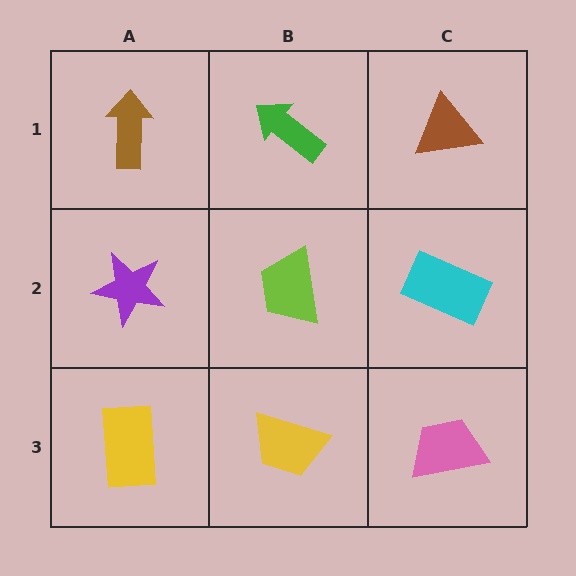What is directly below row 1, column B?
A lime trapezoid.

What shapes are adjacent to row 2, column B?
A green arrow (row 1, column B), a yellow trapezoid (row 3, column B), a purple star (row 2, column A), a cyan rectangle (row 2, column C).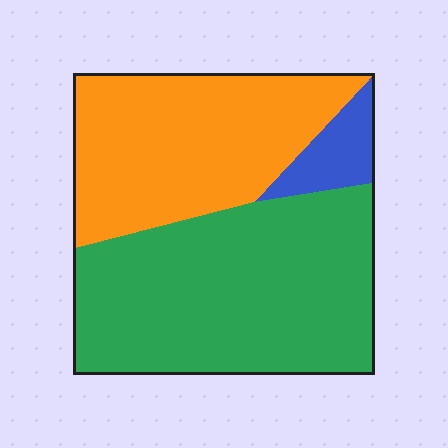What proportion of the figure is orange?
Orange covers 39% of the figure.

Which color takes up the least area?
Blue, at roughly 5%.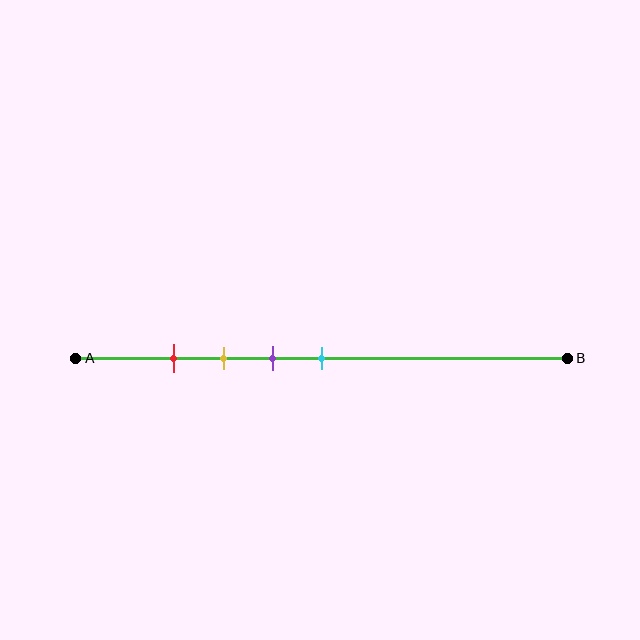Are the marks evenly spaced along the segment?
Yes, the marks are approximately evenly spaced.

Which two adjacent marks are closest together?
The red and yellow marks are the closest adjacent pair.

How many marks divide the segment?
There are 4 marks dividing the segment.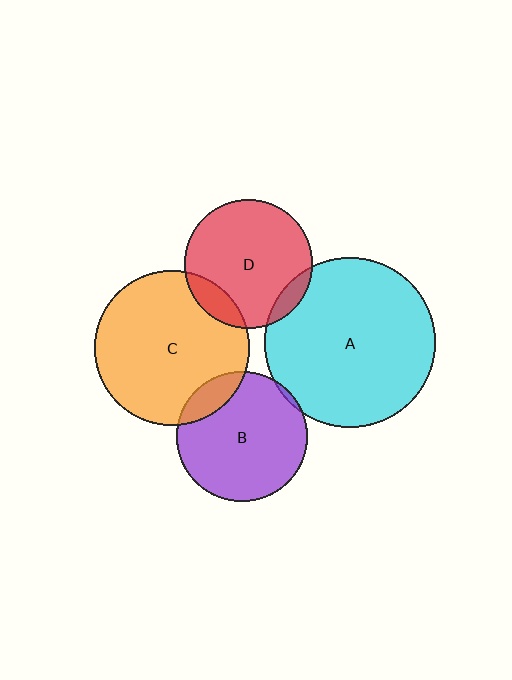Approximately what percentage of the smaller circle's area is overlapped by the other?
Approximately 10%.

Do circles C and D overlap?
Yes.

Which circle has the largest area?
Circle A (cyan).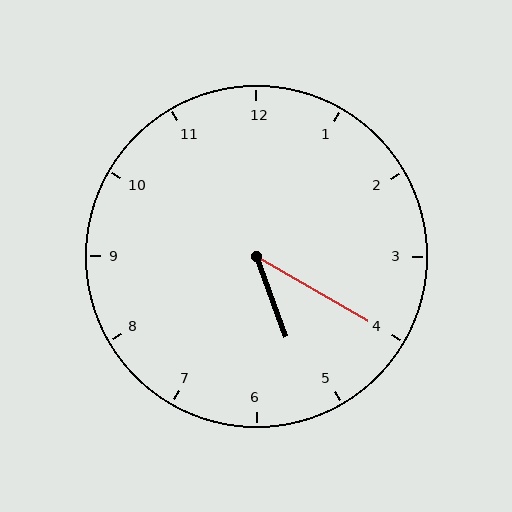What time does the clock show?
5:20.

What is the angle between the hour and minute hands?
Approximately 40 degrees.